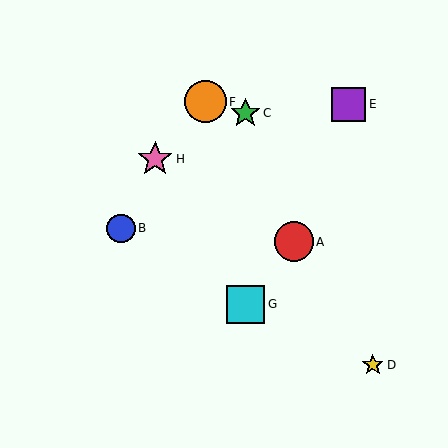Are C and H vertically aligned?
No, C is at x≈245 and H is at x≈155.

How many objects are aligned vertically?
2 objects (C, G) are aligned vertically.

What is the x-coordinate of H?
Object H is at x≈155.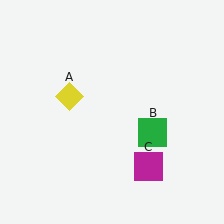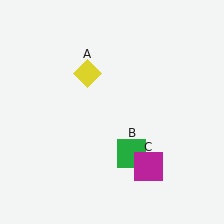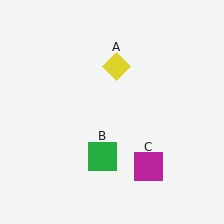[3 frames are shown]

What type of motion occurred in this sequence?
The yellow diamond (object A), green square (object B) rotated clockwise around the center of the scene.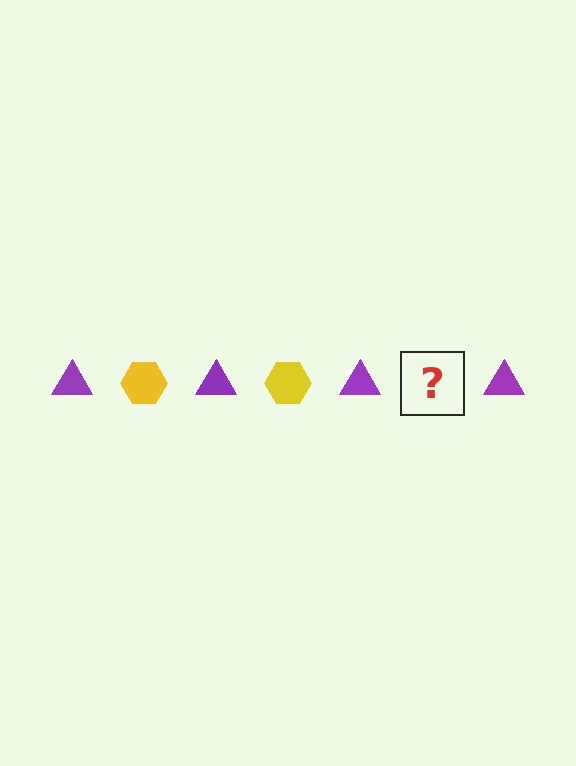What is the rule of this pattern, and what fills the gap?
The rule is that the pattern alternates between purple triangle and yellow hexagon. The gap should be filled with a yellow hexagon.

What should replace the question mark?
The question mark should be replaced with a yellow hexagon.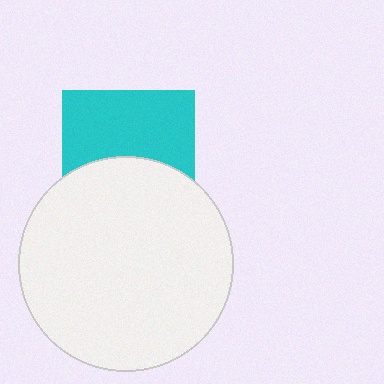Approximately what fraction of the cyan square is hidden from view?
Roughly 45% of the cyan square is hidden behind the white circle.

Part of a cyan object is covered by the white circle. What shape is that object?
It is a square.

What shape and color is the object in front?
The object in front is a white circle.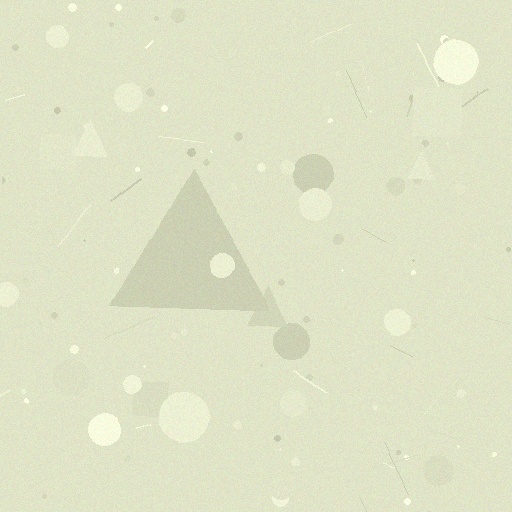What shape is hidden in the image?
A triangle is hidden in the image.